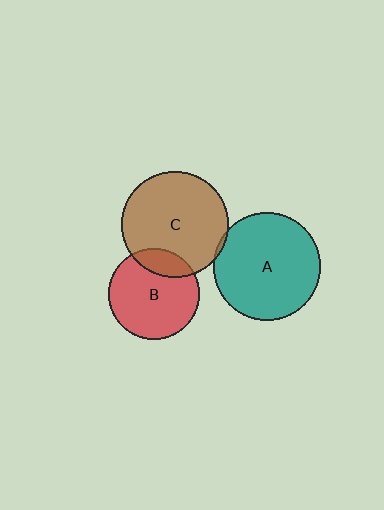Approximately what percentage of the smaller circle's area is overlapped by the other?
Approximately 5%.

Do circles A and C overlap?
Yes.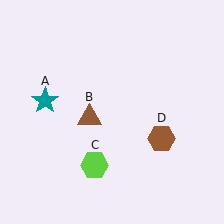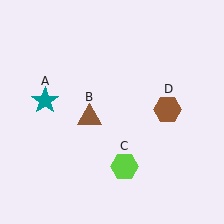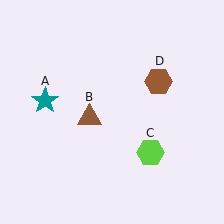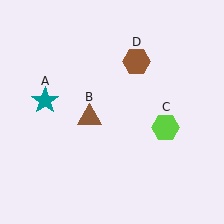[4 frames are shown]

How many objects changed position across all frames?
2 objects changed position: lime hexagon (object C), brown hexagon (object D).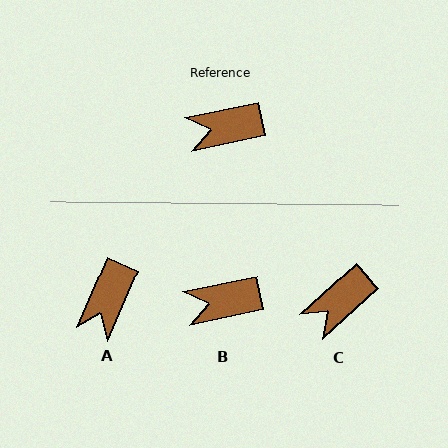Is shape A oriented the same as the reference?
No, it is off by about 55 degrees.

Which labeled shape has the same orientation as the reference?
B.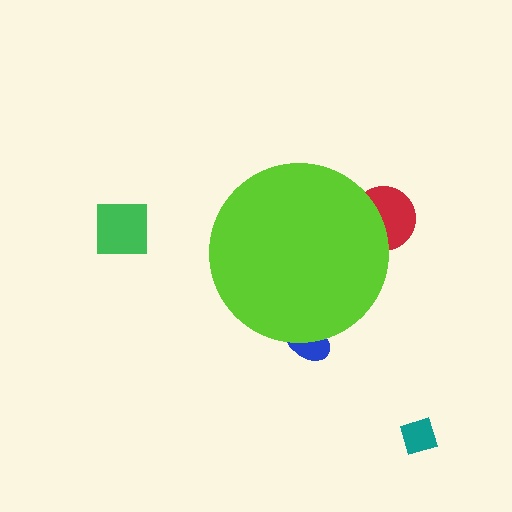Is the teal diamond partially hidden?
No, the teal diamond is fully visible.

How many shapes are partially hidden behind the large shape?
2 shapes are partially hidden.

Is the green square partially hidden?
No, the green square is fully visible.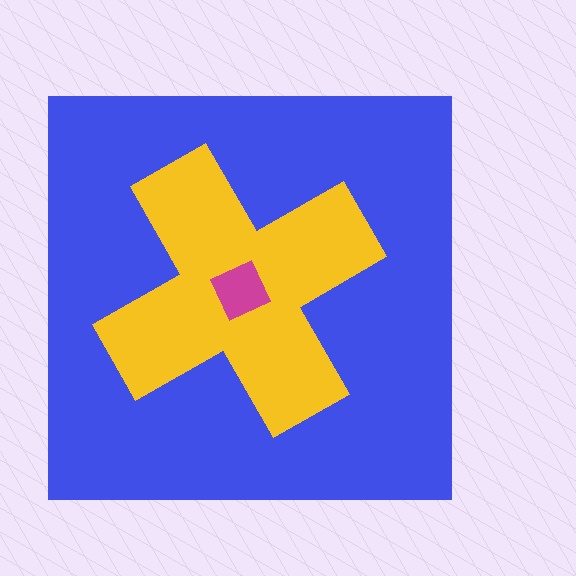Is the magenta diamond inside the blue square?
Yes.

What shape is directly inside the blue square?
The yellow cross.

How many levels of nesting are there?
3.